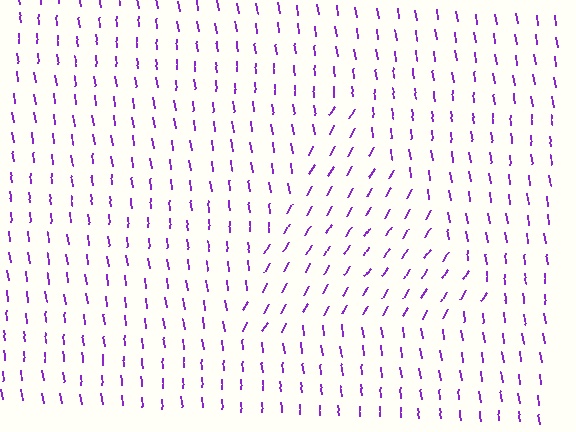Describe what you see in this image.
The image is filled with small purple line segments. A triangle region in the image has lines oriented differently from the surrounding lines, creating a visible texture boundary.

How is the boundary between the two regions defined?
The boundary is defined purely by a change in line orientation (approximately 38 degrees difference). All lines are the same color and thickness.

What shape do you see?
I see a triangle.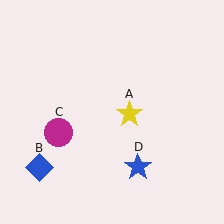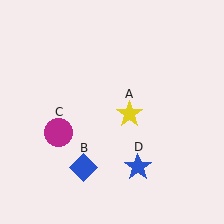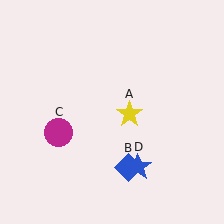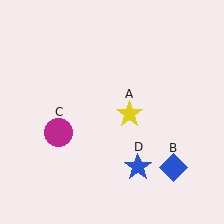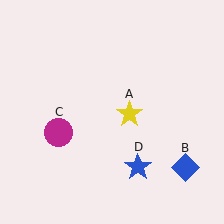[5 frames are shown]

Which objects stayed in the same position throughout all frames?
Yellow star (object A) and magenta circle (object C) and blue star (object D) remained stationary.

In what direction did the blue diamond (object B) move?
The blue diamond (object B) moved right.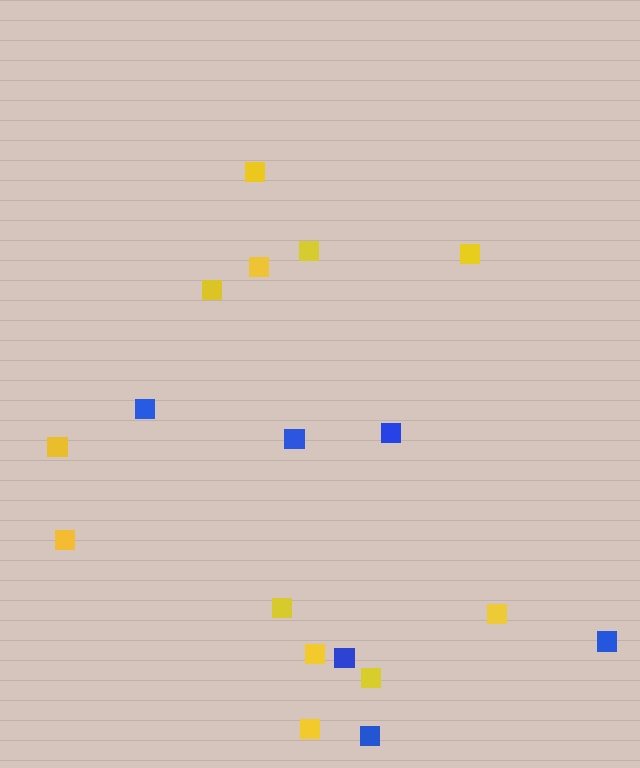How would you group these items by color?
There are 2 groups: one group of blue squares (6) and one group of yellow squares (12).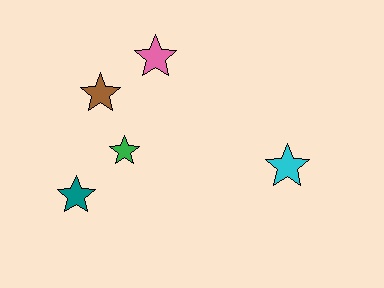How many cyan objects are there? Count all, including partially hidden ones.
There is 1 cyan object.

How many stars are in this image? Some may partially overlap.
There are 5 stars.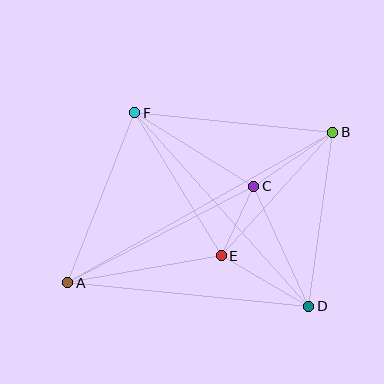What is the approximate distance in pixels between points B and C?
The distance between B and C is approximately 96 pixels.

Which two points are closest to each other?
Points C and E are closest to each other.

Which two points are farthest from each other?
Points A and B are farthest from each other.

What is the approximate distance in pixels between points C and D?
The distance between C and D is approximately 132 pixels.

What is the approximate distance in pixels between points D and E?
The distance between D and E is approximately 101 pixels.